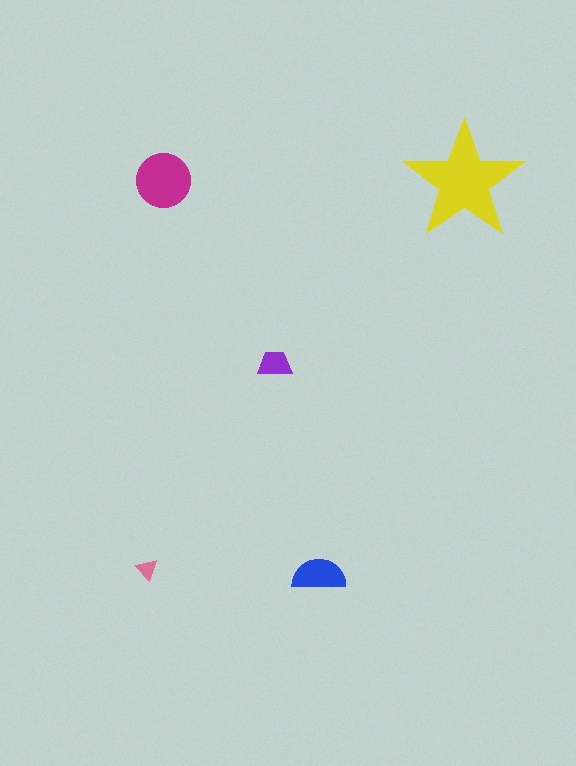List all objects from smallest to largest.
The pink triangle, the purple trapezoid, the blue semicircle, the magenta circle, the yellow star.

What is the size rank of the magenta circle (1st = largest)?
2nd.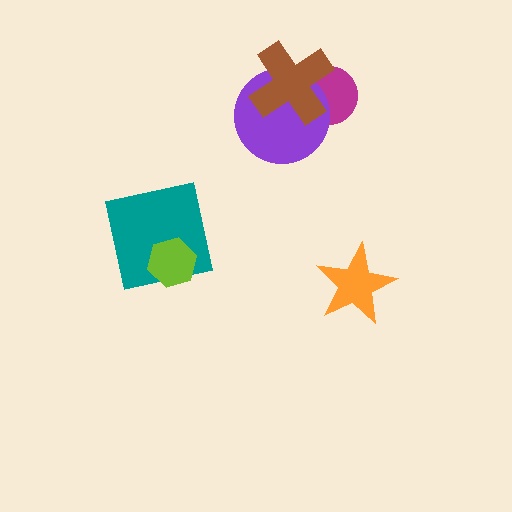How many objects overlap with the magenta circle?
2 objects overlap with the magenta circle.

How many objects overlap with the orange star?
0 objects overlap with the orange star.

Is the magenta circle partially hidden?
Yes, it is partially covered by another shape.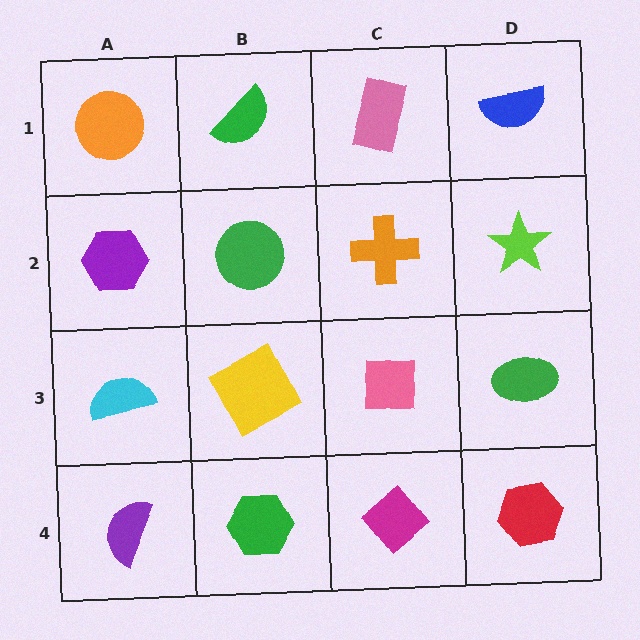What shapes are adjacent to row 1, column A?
A purple hexagon (row 2, column A), a green semicircle (row 1, column B).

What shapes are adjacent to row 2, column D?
A blue semicircle (row 1, column D), a green ellipse (row 3, column D), an orange cross (row 2, column C).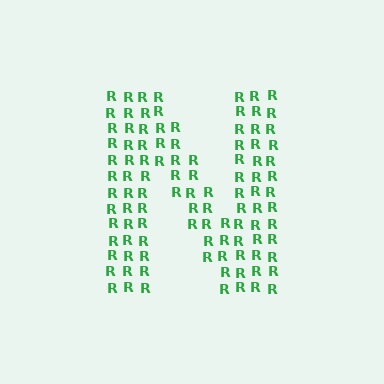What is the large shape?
The large shape is the letter N.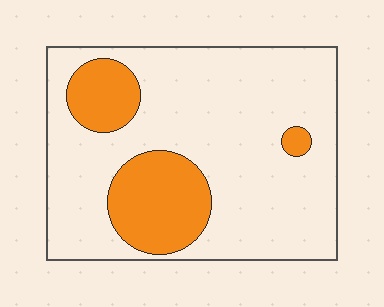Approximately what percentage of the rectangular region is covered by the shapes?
Approximately 20%.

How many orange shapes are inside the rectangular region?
3.